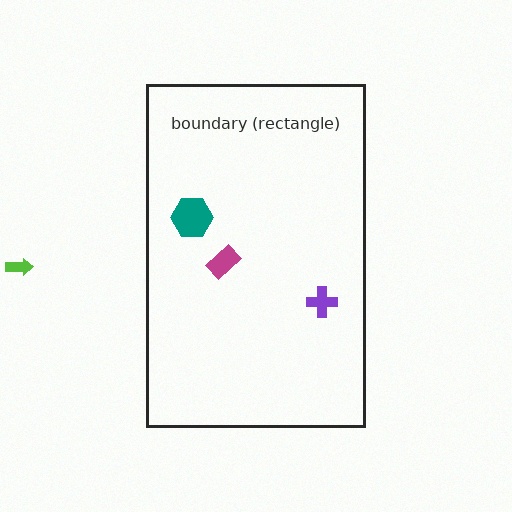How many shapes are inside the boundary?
3 inside, 1 outside.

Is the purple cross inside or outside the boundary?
Inside.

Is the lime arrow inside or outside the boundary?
Outside.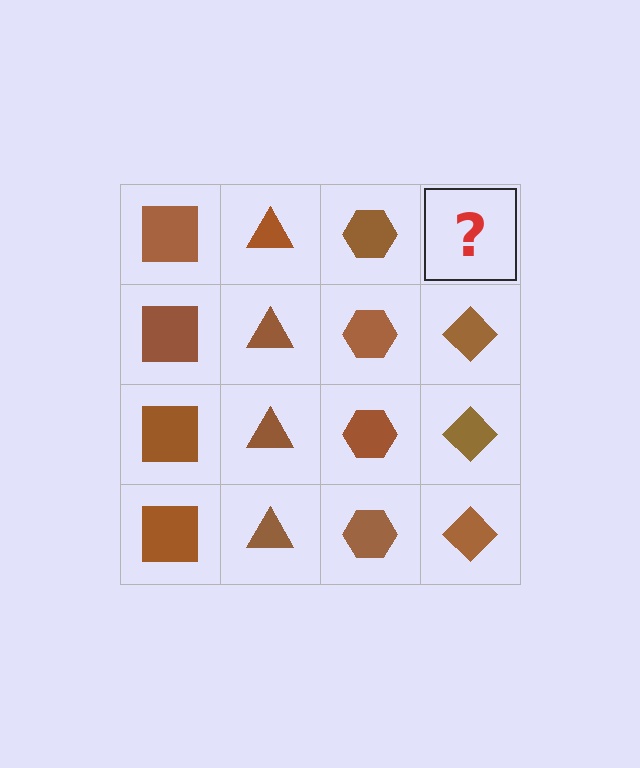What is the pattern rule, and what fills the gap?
The rule is that each column has a consistent shape. The gap should be filled with a brown diamond.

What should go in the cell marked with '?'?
The missing cell should contain a brown diamond.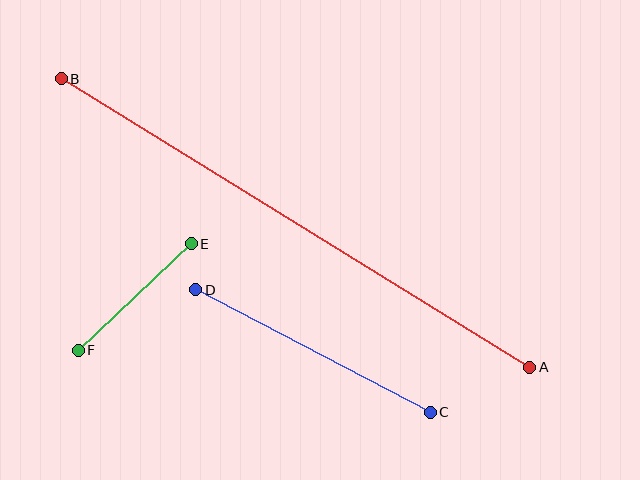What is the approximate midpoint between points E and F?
The midpoint is at approximately (135, 297) pixels.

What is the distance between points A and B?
The distance is approximately 550 pixels.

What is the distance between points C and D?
The distance is approximately 264 pixels.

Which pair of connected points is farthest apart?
Points A and B are farthest apart.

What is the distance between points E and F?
The distance is approximately 156 pixels.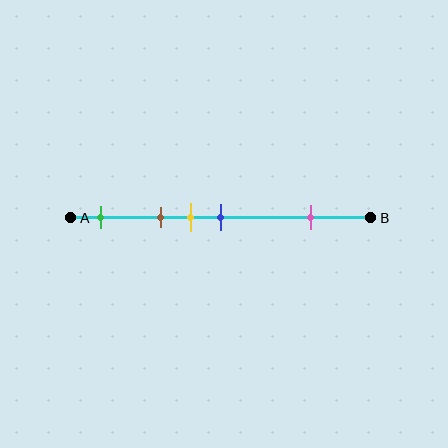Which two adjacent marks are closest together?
The yellow and blue marks are the closest adjacent pair.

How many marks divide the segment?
There are 5 marks dividing the segment.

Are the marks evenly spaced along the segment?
No, the marks are not evenly spaced.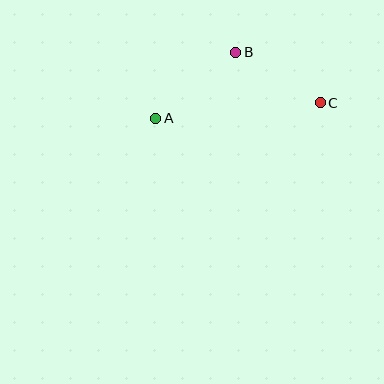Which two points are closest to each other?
Points B and C are closest to each other.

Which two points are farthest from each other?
Points A and C are farthest from each other.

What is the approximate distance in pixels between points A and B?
The distance between A and B is approximately 104 pixels.